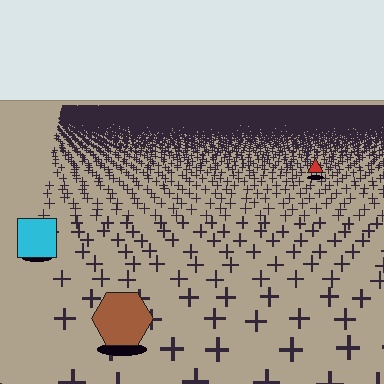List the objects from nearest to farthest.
From nearest to farthest: the brown hexagon, the cyan square, the red triangle.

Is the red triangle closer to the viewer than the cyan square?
No. The cyan square is closer — you can tell from the texture gradient: the ground texture is coarser near it.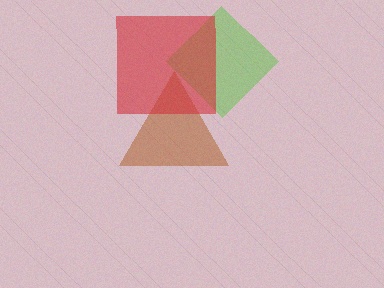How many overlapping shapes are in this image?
There are 3 overlapping shapes in the image.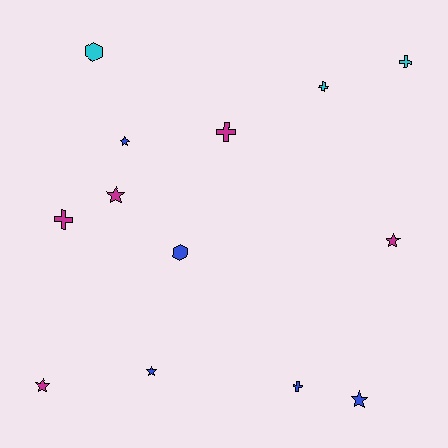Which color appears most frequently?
Magenta, with 5 objects.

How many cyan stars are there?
There are no cyan stars.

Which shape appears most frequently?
Star, with 6 objects.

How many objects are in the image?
There are 13 objects.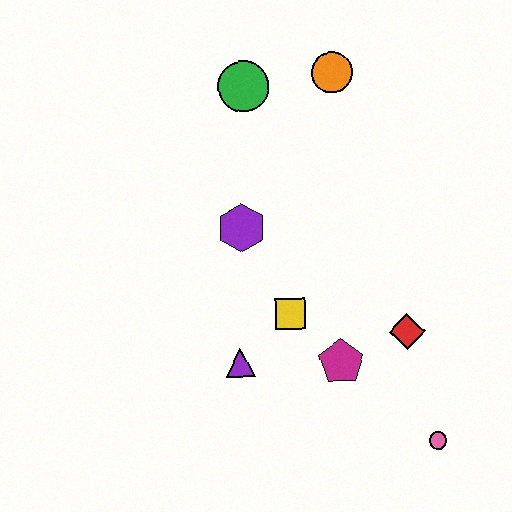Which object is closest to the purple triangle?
The yellow square is closest to the purple triangle.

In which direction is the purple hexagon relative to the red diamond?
The purple hexagon is to the left of the red diamond.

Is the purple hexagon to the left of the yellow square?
Yes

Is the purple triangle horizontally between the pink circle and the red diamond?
No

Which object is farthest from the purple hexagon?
The pink circle is farthest from the purple hexagon.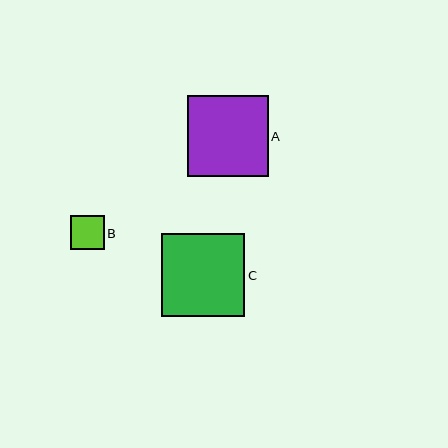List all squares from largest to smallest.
From largest to smallest: C, A, B.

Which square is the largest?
Square C is the largest with a size of approximately 83 pixels.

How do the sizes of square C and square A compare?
Square C and square A are approximately the same size.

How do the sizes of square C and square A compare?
Square C and square A are approximately the same size.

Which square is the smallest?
Square B is the smallest with a size of approximately 34 pixels.